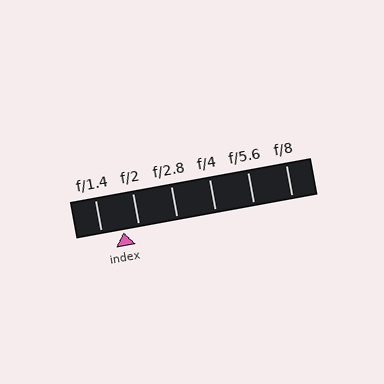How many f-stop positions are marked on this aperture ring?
There are 6 f-stop positions marked.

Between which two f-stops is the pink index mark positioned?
The index mark is between f/1.4 and f/2.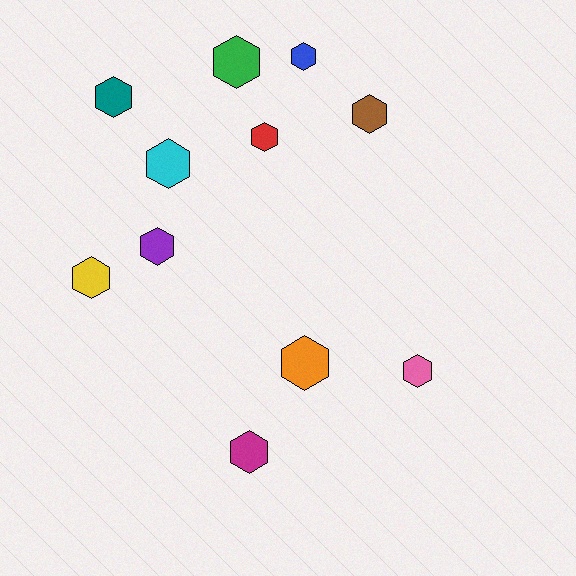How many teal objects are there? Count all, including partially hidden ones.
There is 1 teal object.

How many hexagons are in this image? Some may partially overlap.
There are 11 hexagons.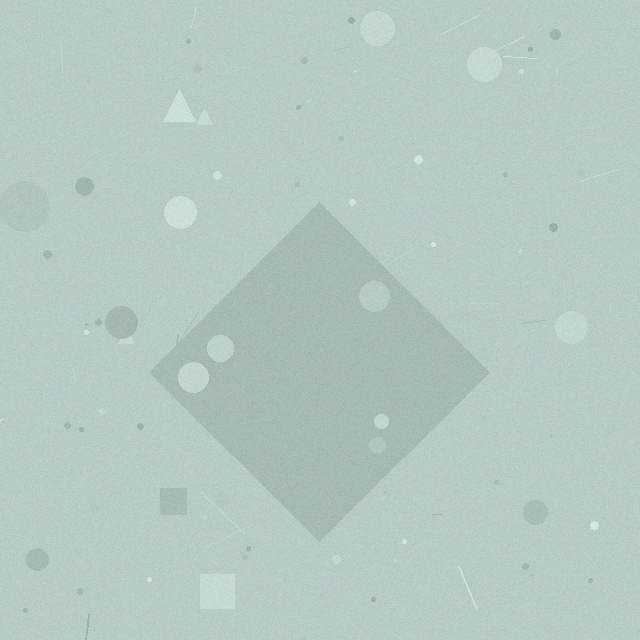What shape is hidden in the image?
A diamond is hidden in the image.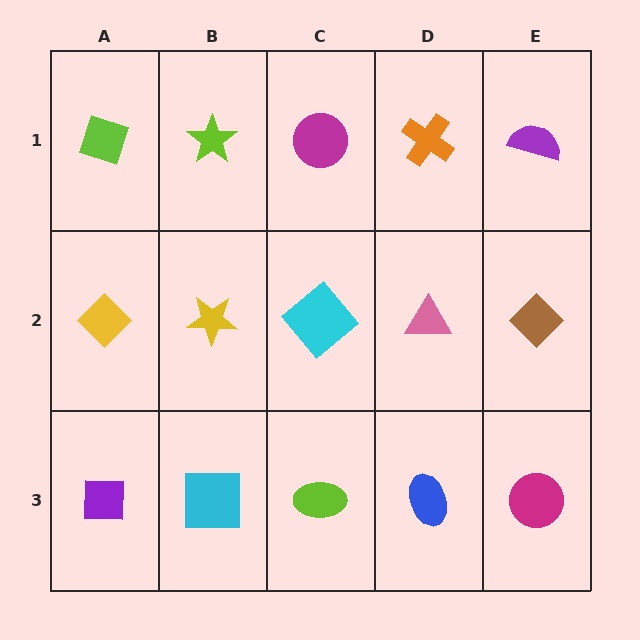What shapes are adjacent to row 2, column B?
A lime star (row 1, column B), a cyan square (row 3, column B), a yellow diamond (row 2, column A), a cyan diamond (row 2, column C).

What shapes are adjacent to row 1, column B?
A yellow star (row 2, column B), a lime diamond (row 1, column A), a magenta circle (row 1, column C).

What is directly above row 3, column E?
A brown diamond.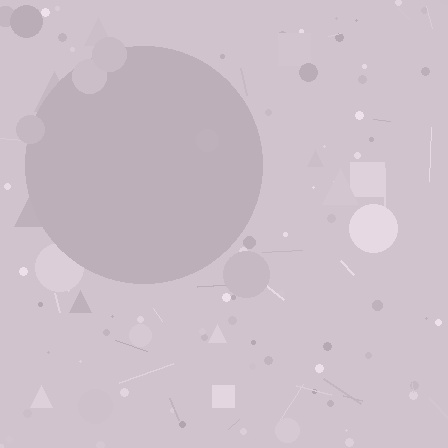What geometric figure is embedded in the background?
A circle is embedded in the background.